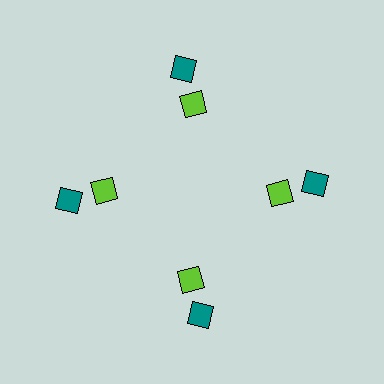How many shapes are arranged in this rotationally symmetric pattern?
There are 8 shapes, arranged in 4 groups of 2.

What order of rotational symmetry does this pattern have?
This pattern has 4-fold rotational symmetry.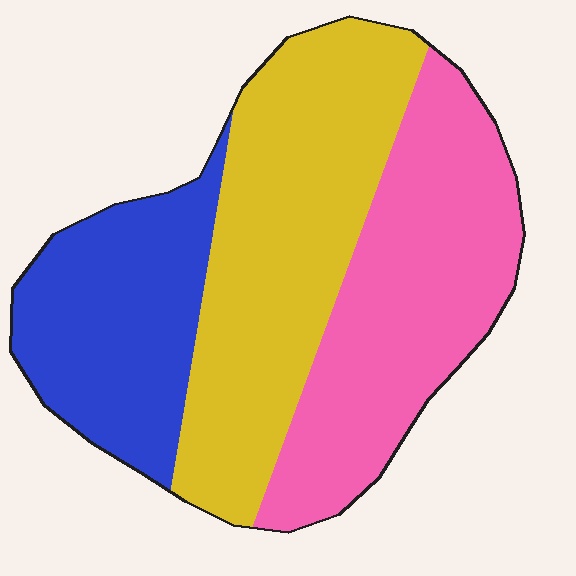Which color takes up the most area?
Yellow, at roughly 40%.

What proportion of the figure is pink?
Pink covers roughly 35% of the figure.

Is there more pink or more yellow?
Yellow.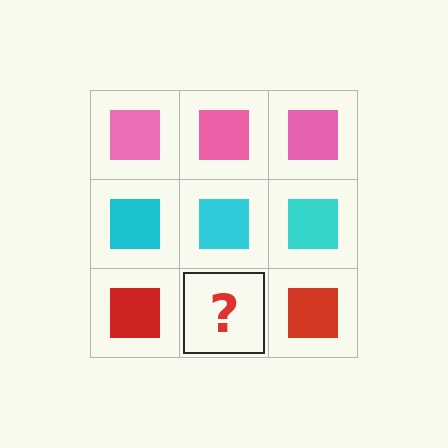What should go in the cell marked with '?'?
The missing cell should contain a red square.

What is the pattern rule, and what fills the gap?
The rule is that each row has a consistent color. The gap should be filled with a red square.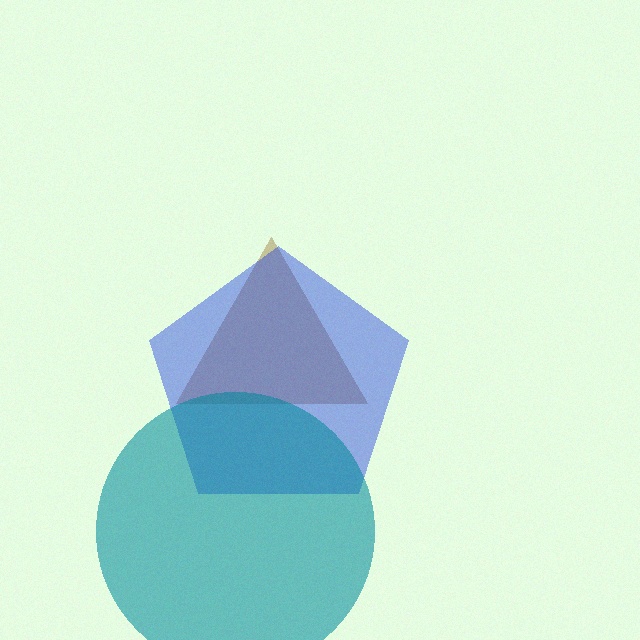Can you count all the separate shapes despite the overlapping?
Yes, there are 3 separate shapes.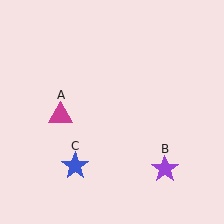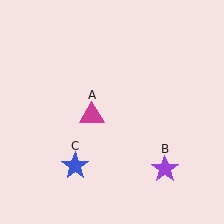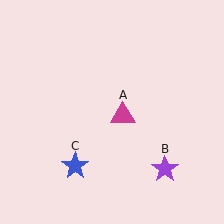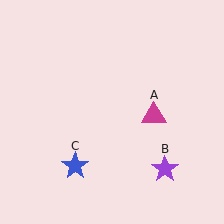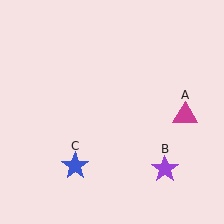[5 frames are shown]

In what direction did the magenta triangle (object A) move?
The magenta triangle (object A) moved right.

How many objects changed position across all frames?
1 object changed position: magenta triangle (object A).